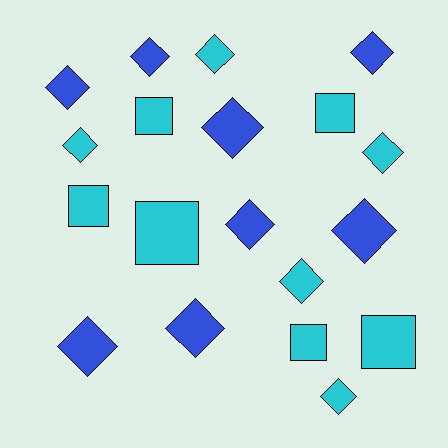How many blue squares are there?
There are no blue squares.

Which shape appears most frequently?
Diamond, with 13 objects.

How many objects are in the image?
There are 19 objects.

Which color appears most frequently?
Cyan, with 11 objects.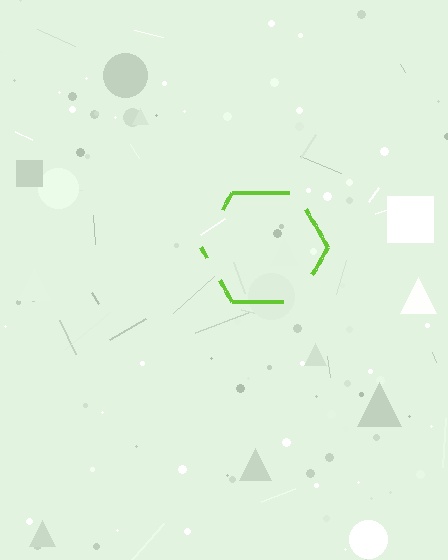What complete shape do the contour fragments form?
The contour fragments form a hexagon.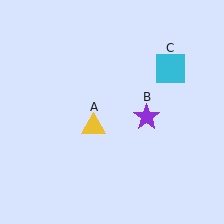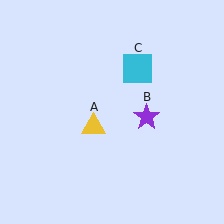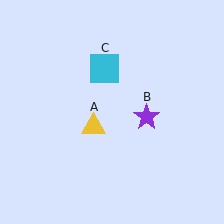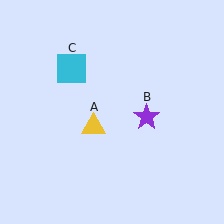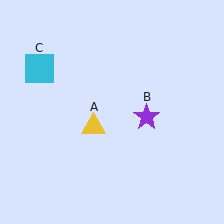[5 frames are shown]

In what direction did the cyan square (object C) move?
The cyan square (object C) moved left.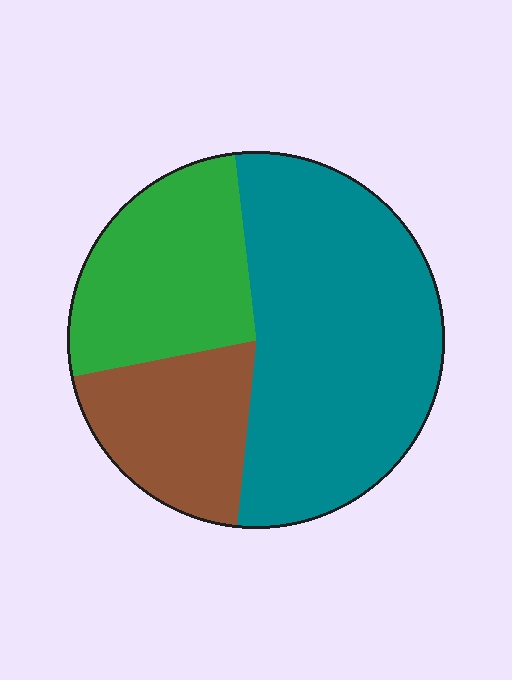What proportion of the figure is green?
Green covers 26% of the figure.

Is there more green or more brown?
Green.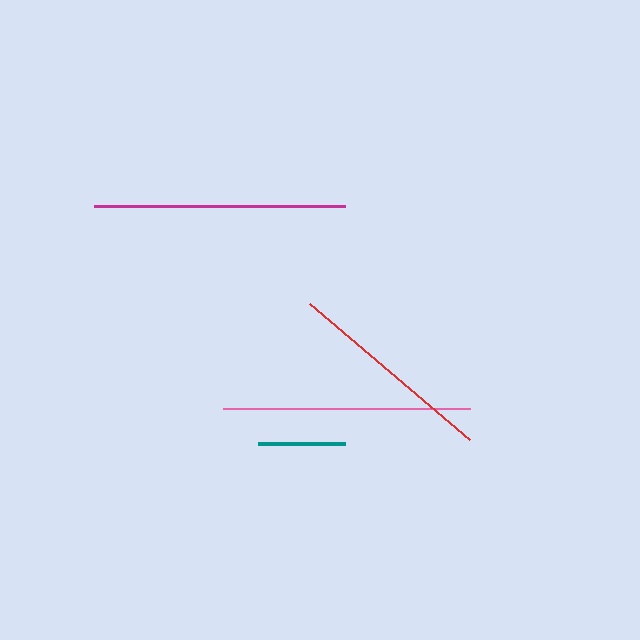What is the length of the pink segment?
The pink segment is approximately 247 pixels long.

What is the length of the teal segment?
The teal segment is approximately 86 pixels long.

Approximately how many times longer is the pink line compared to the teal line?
The pink line is approximately 2.9 times the length of the teal line.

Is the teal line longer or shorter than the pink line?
The pink line is longer than the teal line.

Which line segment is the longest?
The magenta line is the longest at approximately 251 pixels.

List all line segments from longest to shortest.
From longest to shortest: magenta, pink, red, teal.